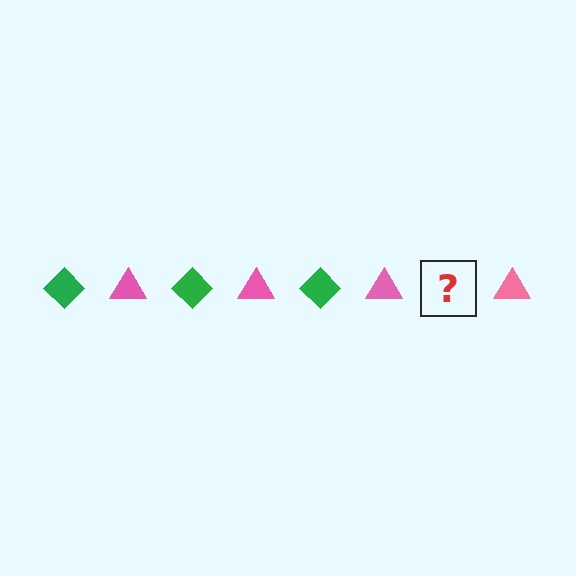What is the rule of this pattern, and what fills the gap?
The rule is that the pattern alternates between green diamond and pink triangle. The gap should be filled with a green diamond.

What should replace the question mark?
The question mark should be replaced with a green diamond.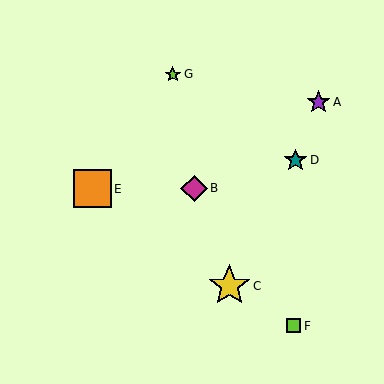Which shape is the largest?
The yellow star (labeled C) is the largest.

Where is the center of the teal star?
The center of the teal star is at (296, 160).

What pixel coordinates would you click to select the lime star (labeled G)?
Click at (173, 74) to select the lime star G.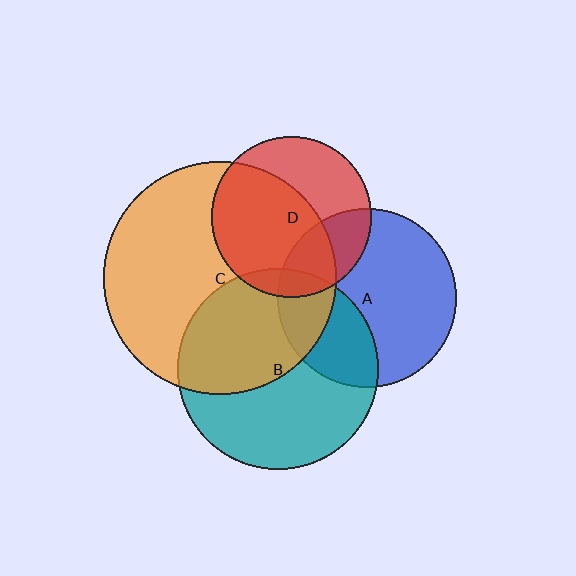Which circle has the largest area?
Circle C (orange).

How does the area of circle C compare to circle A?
Approximately 1.7 times.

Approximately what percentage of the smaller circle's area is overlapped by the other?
Approximately 20%.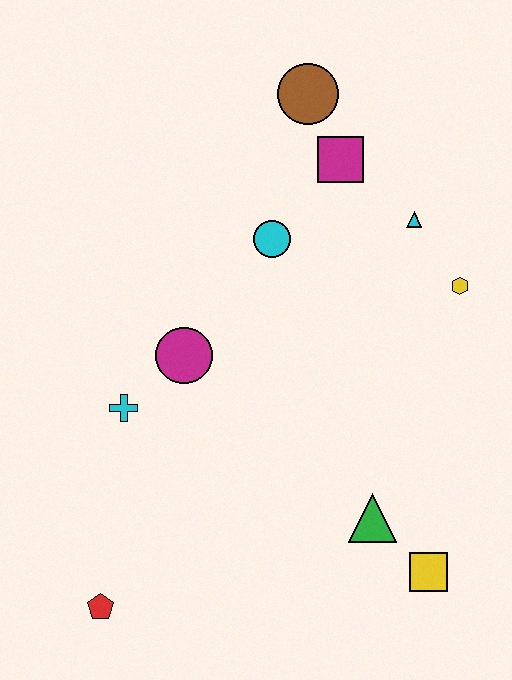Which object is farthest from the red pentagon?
The brown circle is farthest from the red pentagon.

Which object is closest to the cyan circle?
The magenta square is closest to the cyan circle.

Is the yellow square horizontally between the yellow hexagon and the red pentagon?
Yes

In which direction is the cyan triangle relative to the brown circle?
The cyan triangle is below the brown circle.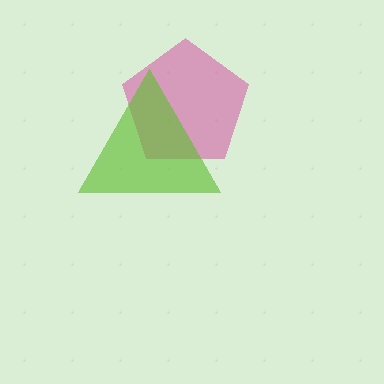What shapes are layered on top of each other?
The layered shapes are: a magenta pentagon, a lime triangle.